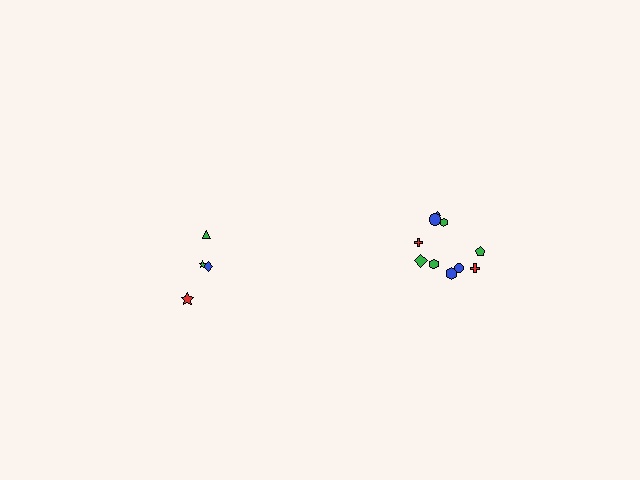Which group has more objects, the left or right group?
The right group.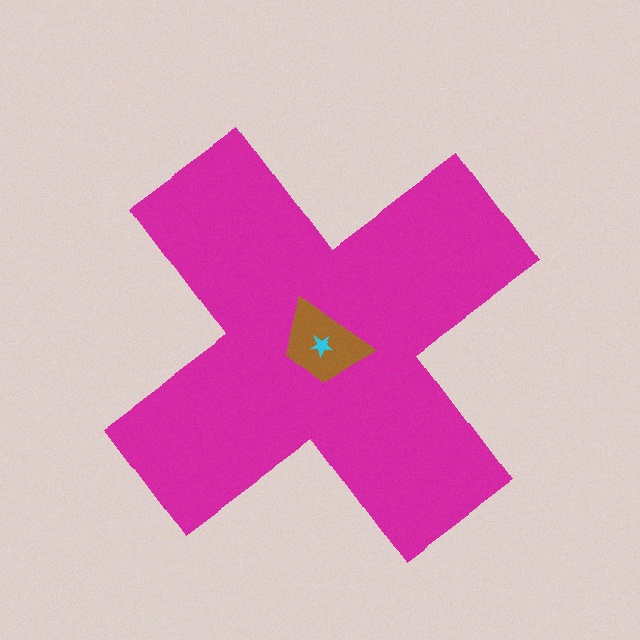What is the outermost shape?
The magenta cross.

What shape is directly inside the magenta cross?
The brown trapezoid.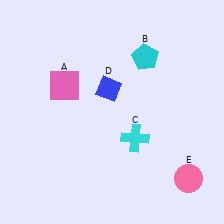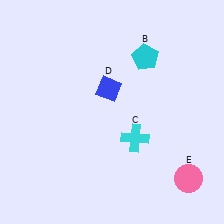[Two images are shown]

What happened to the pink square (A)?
The pink square (A) was removed in Image 2. It was in the top-left area of Image 1.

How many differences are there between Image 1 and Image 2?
There is 1 difference between the two images.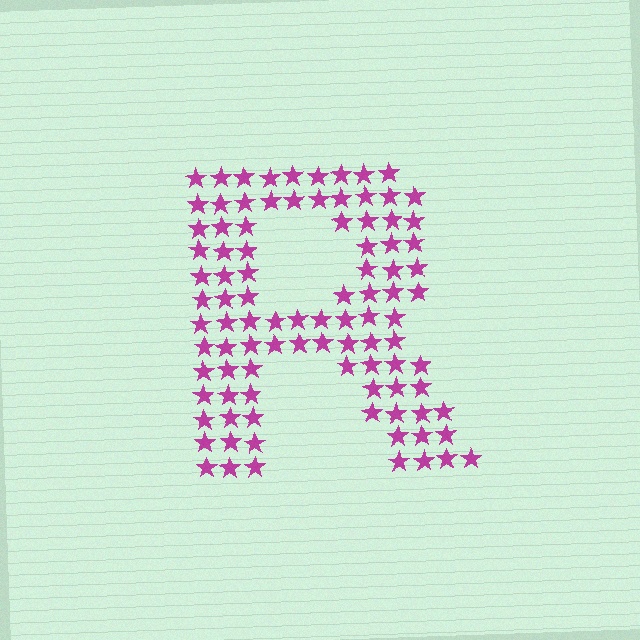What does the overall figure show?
The overall figure shows the letter R.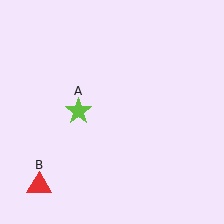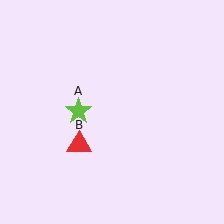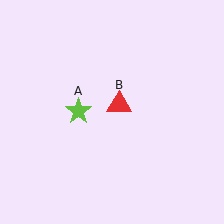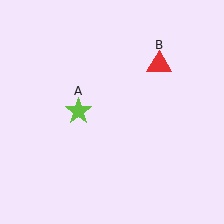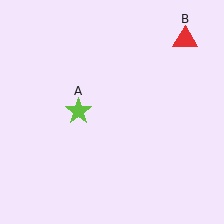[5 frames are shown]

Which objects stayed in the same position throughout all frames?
Lime star (object A) remained stationary.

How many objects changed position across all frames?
1 object changed position: red triangle (object B).